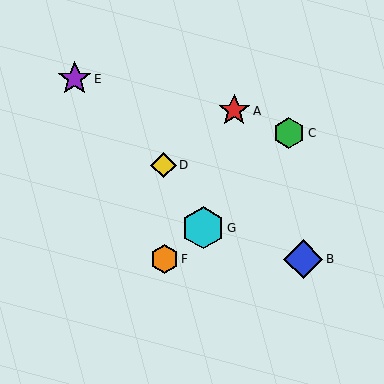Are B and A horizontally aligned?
No, B is at y≈259 and A is at y≈111.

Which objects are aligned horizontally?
Objects B, F are aligned horizontally.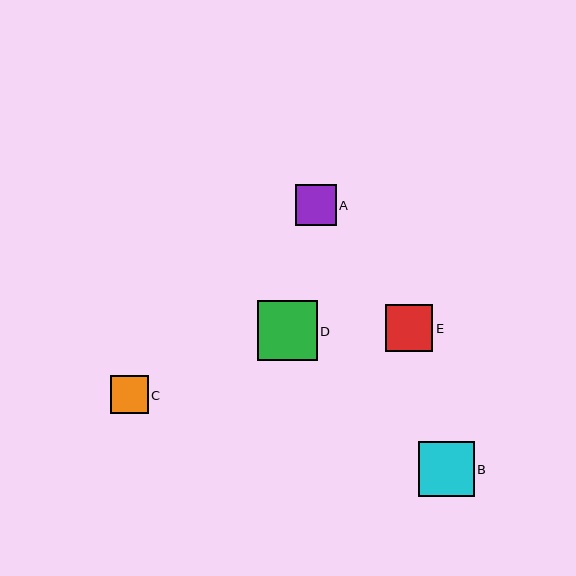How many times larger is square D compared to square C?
Square D is approximately 1.6 times the size of square C.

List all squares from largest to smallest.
From largest to smallest: D, B, E, A, C.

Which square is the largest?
Square D is the largest with a size of approximately 60 pixels.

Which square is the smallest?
Square C is the smallest with a size of approximately 38 pixels.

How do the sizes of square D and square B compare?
Square D and square B are approximately the same size.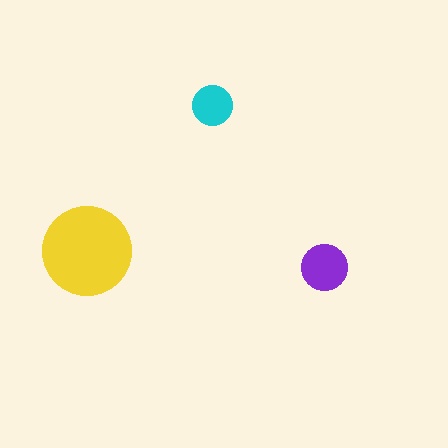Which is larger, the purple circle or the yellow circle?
The yellow one.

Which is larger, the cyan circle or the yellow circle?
The yellow one.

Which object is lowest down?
The purple circle is bottommost.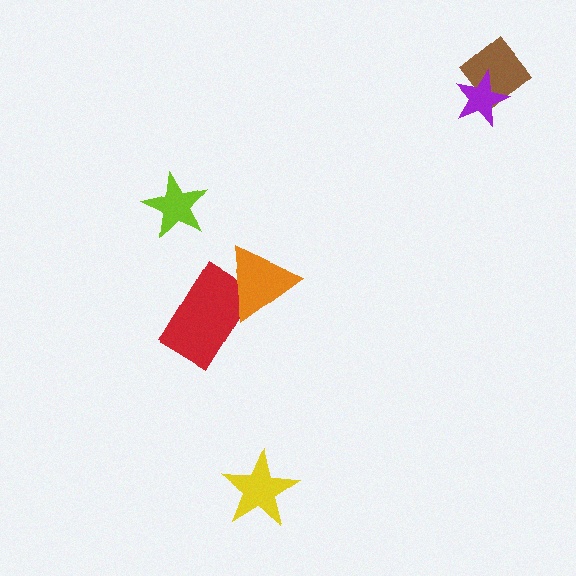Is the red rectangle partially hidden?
Yes, it is partially covered by another shape.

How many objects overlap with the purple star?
1 object overlaps with the purple star.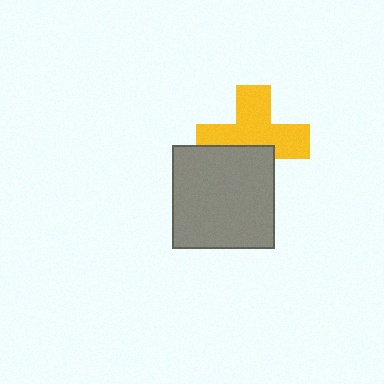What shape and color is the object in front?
The object in front is a gray rectangle.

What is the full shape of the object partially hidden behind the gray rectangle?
The partially hidden object is a yellow cross.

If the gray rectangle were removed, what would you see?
You would see the complete yellow cross.